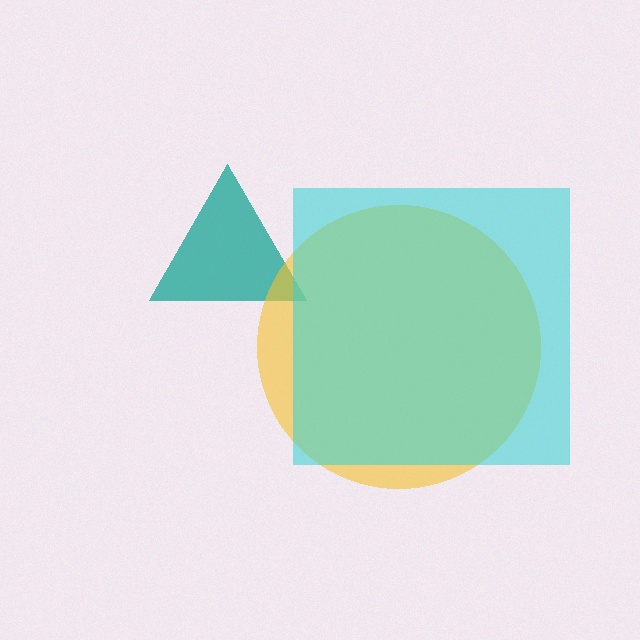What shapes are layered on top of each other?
The layered shapes are: a teal triangle, a yellow circle, a cyan square.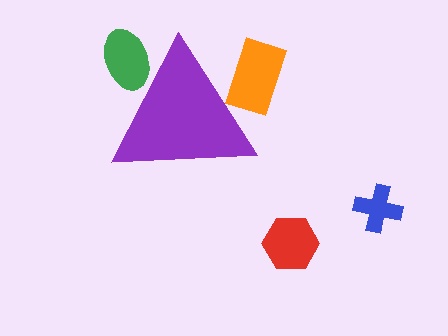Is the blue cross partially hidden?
No, the blue cross is fully visible.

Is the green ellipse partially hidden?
Yes, the green ellipse is partially hidden behind the purple triangle.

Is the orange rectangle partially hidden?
Yes, the orange rectangle is partially hidden behind the purple triangle.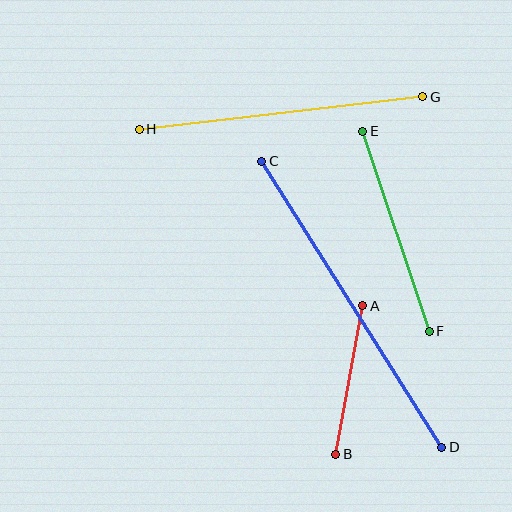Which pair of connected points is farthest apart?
Points C and D are farthest apart.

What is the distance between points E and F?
The distance is approximately 210 pixels.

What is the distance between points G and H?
The distance is approximately 286 pixels.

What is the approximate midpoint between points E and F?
The midpoint is at approximately (396, 231) pixels.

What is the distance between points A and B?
The distance is approximately 151 pixels.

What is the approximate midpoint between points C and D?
The midpoint is at approximately (352, 304) pixels.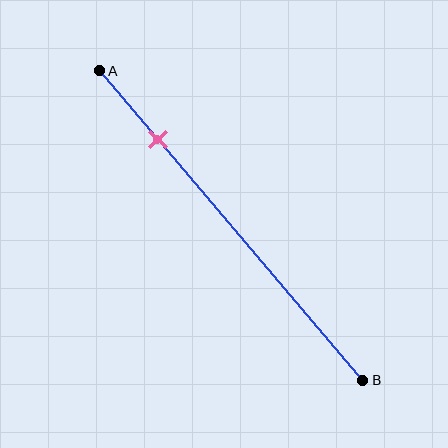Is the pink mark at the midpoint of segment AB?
No, the mark is at about 20% from A, not at the 50% midpoint.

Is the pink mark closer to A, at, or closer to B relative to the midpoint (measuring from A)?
The pink mark is closer to point A than the midpoint of segment AB.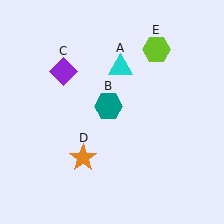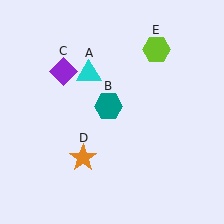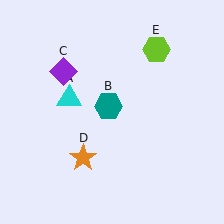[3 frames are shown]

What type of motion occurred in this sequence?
The cyan triangle (object A) rotated counterclockwise around the center of the scene.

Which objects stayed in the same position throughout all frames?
Teal hexagon (object B) and purple diamond (object C) and orange star (object D) and lime hexagon (object E) remained stationary.